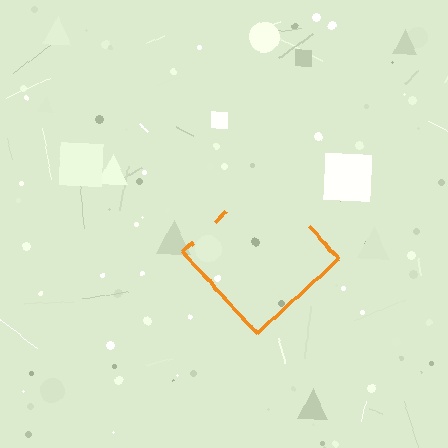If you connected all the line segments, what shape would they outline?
They would outline a diamond.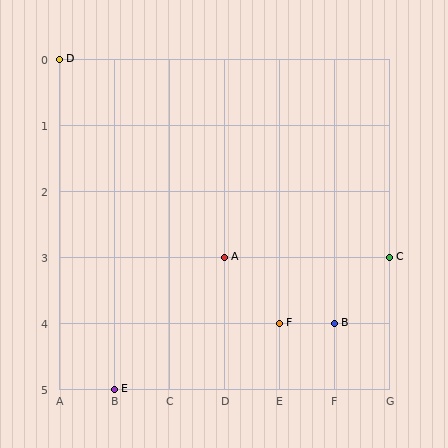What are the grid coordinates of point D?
Point D is at grid coordinates (A, 0).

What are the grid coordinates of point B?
Point B is at grid coordinates (F, 4).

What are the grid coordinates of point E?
Point E is at grid coordinates (B, 5).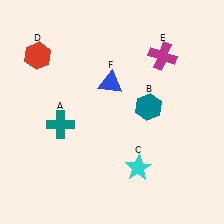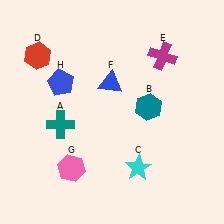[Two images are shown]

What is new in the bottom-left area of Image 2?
A pink hexagon (G) was added in the bottom-left area of Image 2.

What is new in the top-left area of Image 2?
A blue pentagon (H) was added in the top-left area of Image 2.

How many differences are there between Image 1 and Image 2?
There are 2 differences between the two images.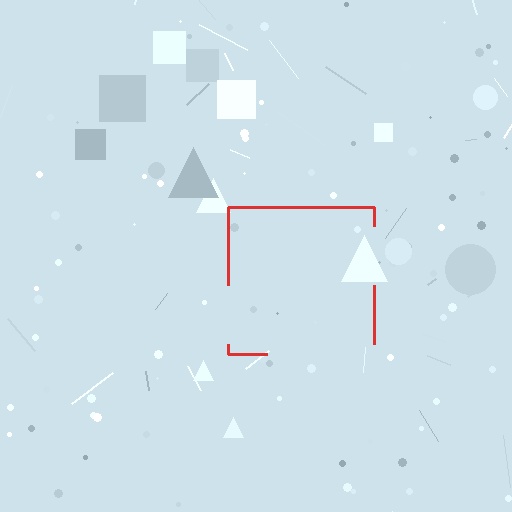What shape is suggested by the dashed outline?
The dashed outline suggests a square.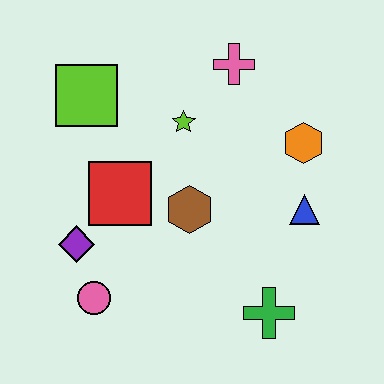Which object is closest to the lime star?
The pink cross is closest to the lime star.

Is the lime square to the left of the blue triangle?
Yes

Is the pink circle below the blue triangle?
Yes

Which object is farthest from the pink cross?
The pink circle is farthest from the pink cross.